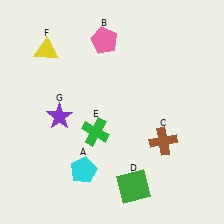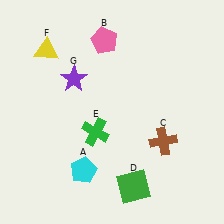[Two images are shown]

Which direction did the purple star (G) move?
The purple star (G) moved up.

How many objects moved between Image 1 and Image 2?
1 object moved between the two images.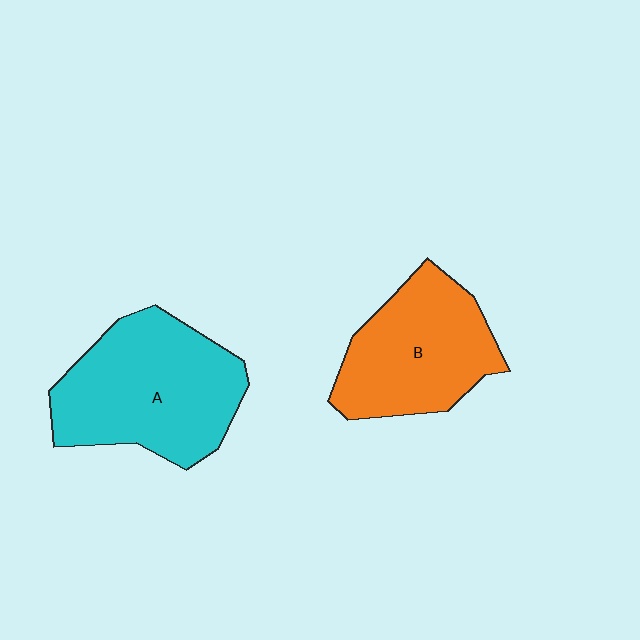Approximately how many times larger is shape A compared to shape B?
Approximately 1.2 times.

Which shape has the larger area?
Shape A (cyan).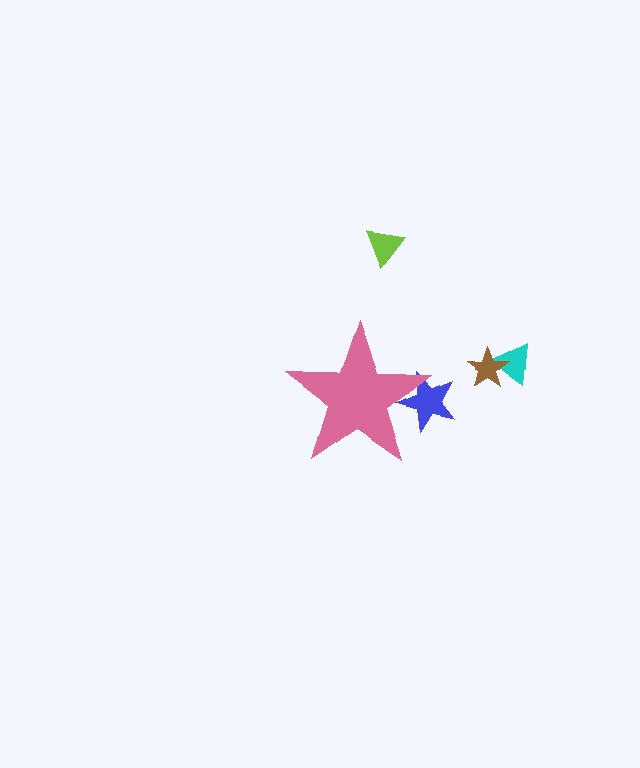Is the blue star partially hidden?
Yes, the blue star is partially hidden behind the pink star.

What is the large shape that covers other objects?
A pink star.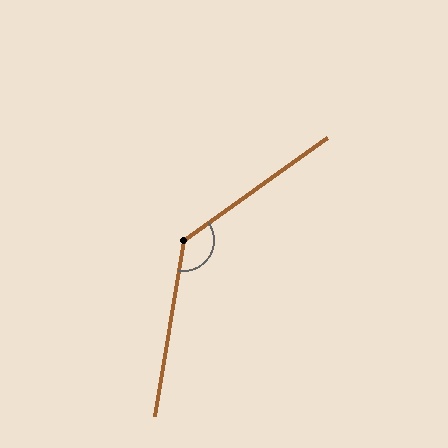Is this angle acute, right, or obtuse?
It is obtuse.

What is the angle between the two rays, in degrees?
Approximately 135 degrees.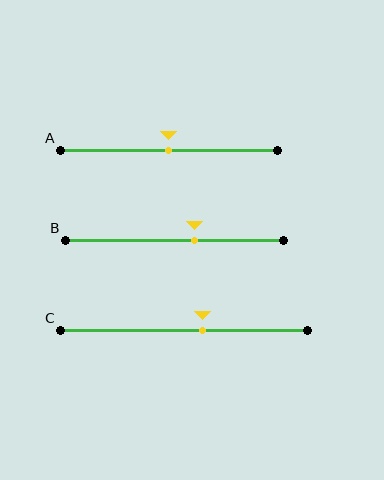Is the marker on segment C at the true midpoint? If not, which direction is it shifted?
No, the marker on segment C is shifted to the right by about 8% of the segment length.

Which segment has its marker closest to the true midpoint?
Segment A has its marker closest to the true midpoint.